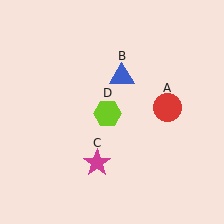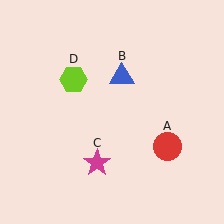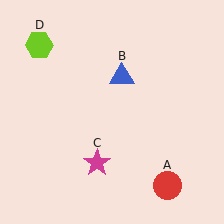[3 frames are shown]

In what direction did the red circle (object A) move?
The red circle (object A) moved down.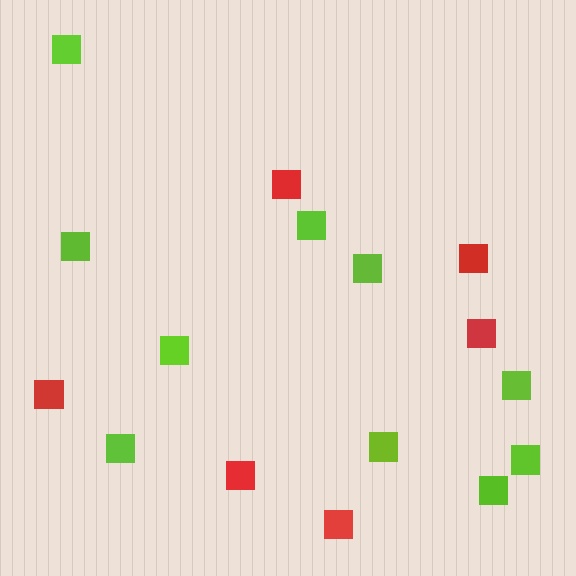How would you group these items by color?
There are 2 groups: one group of lime squares (10) and one group of red squares (6).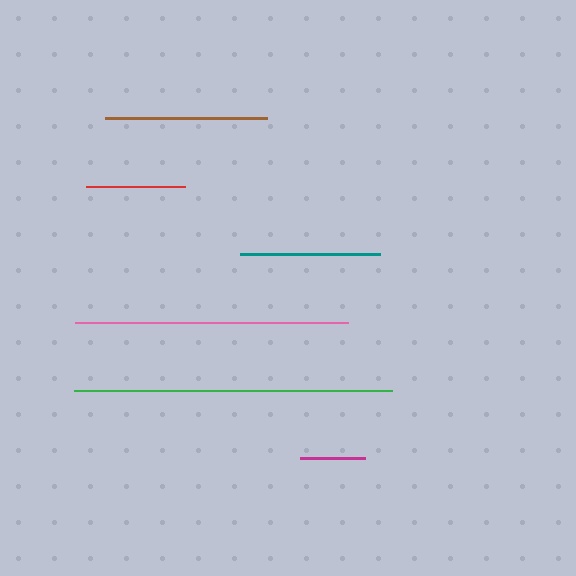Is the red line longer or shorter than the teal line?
The teal line is longer than the red line.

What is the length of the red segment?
The red segment is approximately 99 pixels long.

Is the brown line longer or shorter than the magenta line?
The brown line is longer than the magenta line.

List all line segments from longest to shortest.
From longest to shortest: green, pink, brown, teal, red, magenta.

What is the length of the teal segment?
The teal segment is approximately 140 pixels long.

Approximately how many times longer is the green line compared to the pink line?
The green line is approximately 1.2 times the length of the pink line.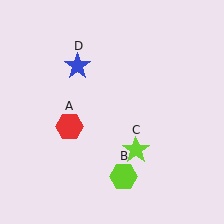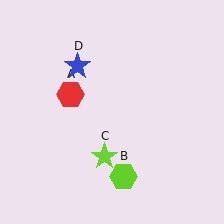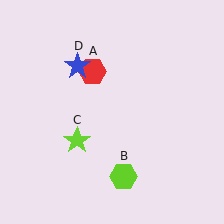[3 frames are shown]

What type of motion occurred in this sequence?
The red hexagon (object A), lime star (object C) rotated clockwise around the center of the scene.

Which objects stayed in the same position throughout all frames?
Lime hexagon (object B) and blue star (object D) remained stationary.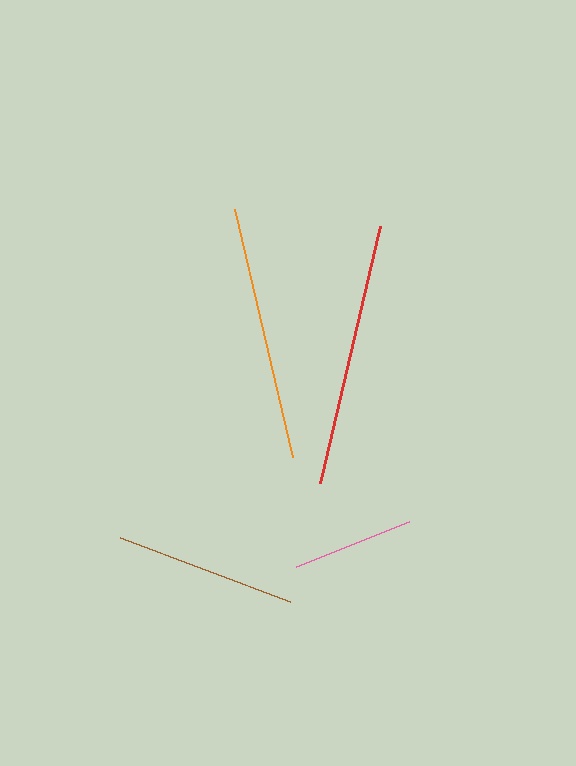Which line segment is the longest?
The red line is the longest at approximately 263 pixels.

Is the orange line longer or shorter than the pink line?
The orange line is longer than the pink line.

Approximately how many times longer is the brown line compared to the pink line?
The brown line is approximately 1.5 times the length of the pink line.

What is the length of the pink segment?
The pink segment is approximately 122 pixels long.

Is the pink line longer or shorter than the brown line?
The brown line is longer than the pink line.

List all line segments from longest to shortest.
From longest to shortest: red, orange, brown, pink.